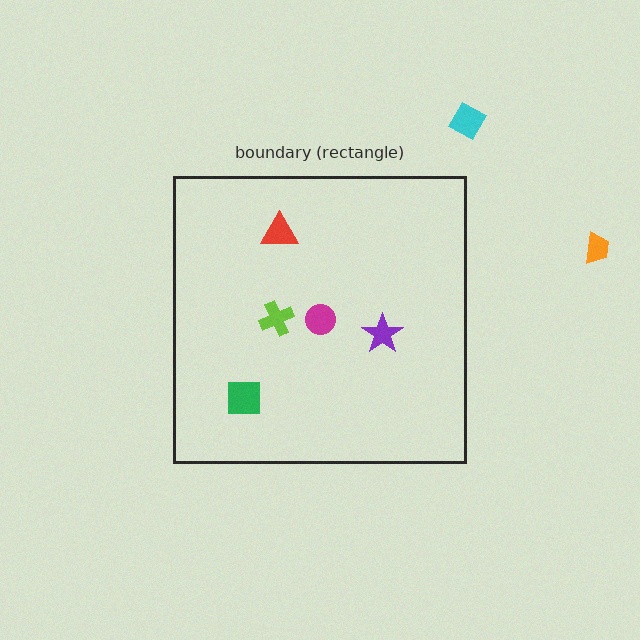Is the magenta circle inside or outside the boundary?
Inside.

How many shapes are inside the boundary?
5 inside, 2 outside.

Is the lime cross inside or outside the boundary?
Inside.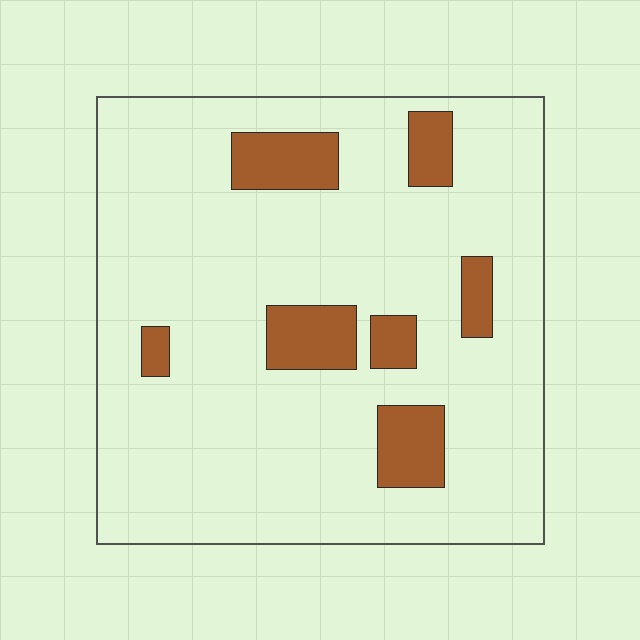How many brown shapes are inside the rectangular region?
7.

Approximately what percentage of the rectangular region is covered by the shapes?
Approximately 15%.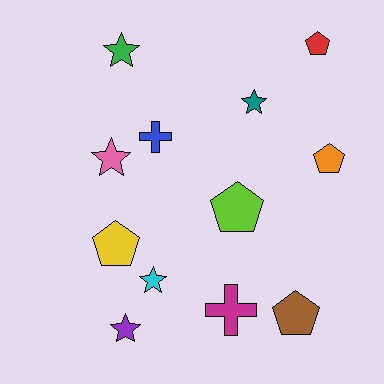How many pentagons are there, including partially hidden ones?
There are 5 pentagons.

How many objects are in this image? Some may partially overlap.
There are 12 objects.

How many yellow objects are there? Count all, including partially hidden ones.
There is 1 yellow object.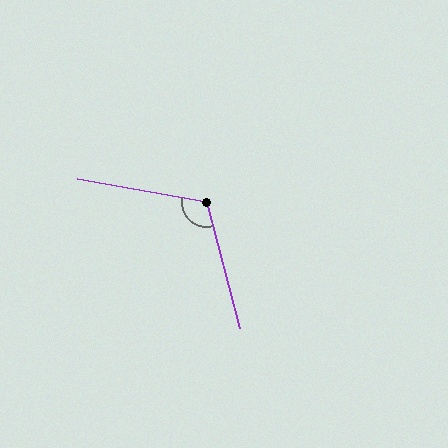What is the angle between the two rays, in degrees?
Approximately 115 degrees.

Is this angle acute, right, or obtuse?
It is obtuse.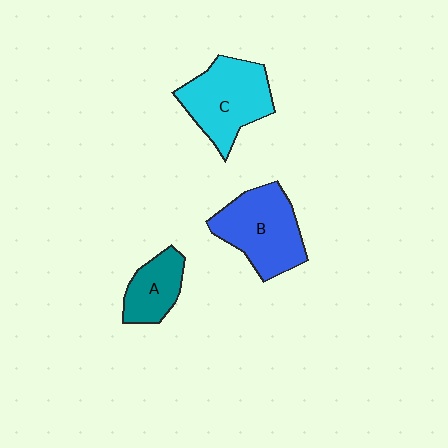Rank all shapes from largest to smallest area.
From largest to smallest: B (blue), C (cyan), A (teal).